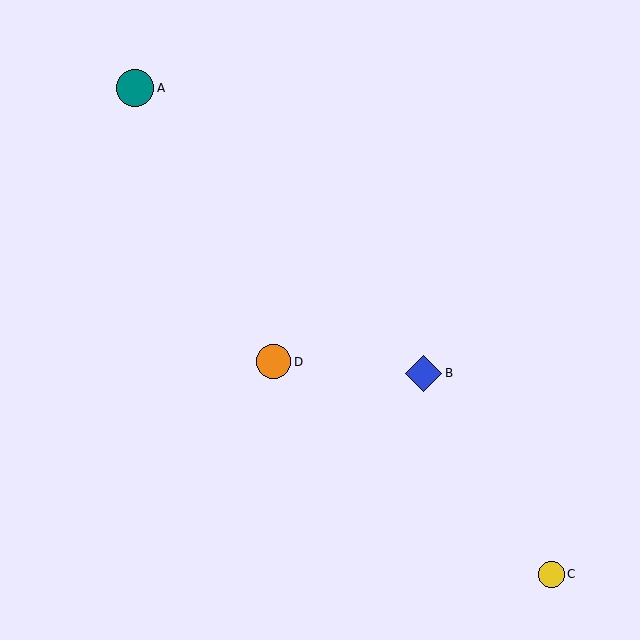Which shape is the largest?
The teal circle (labeled A) is the largest.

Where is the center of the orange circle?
The center of the orange circle is at (274, 362).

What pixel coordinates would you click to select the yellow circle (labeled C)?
Click at (552, 574) to select the yellow circle C.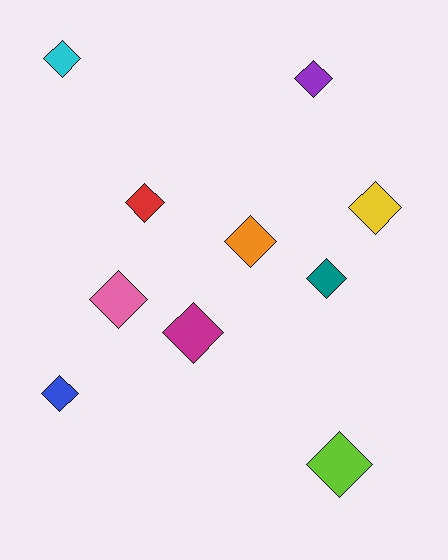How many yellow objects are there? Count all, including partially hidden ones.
There is 1 yellow object.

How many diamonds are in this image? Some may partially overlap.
There are 10 diamonds.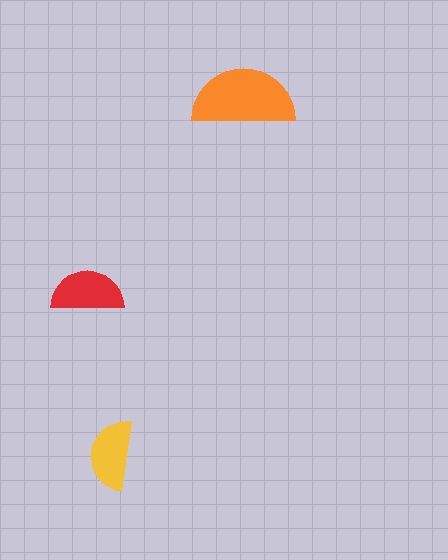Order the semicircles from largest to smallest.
the orange one, the red one, the yellow one.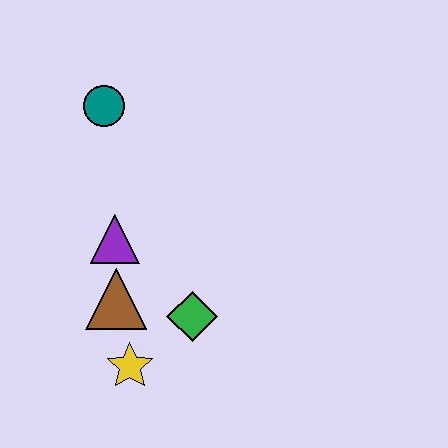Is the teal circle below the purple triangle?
No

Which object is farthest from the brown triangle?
The teal circle is farthest from the brown triangle.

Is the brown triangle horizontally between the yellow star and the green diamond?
No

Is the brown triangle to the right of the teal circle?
Yes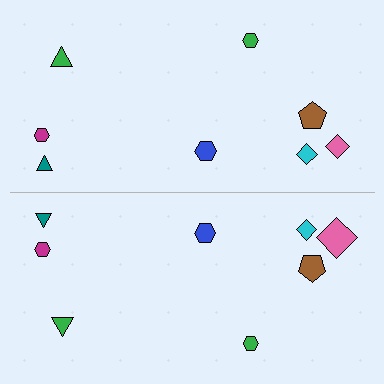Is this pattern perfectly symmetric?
No, the pattern is not perfectly symmetric. The pink diamond on the bottom side has a different size than its mirror counterpart.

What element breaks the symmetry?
The pink diamond on the bottom side has a different size than its mirror counterpart.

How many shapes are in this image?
There are 16 shapes in this image.